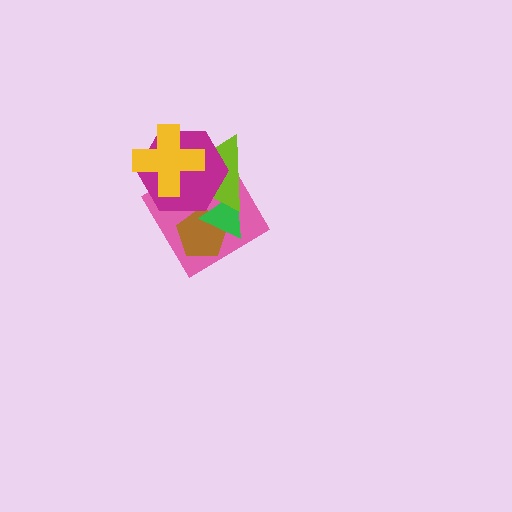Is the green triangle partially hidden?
Yes, it is partially covered by another shape.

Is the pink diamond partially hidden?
Yes, it is partially covered by another shape.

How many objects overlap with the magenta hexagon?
4 objects overlap with the magenta hexagon.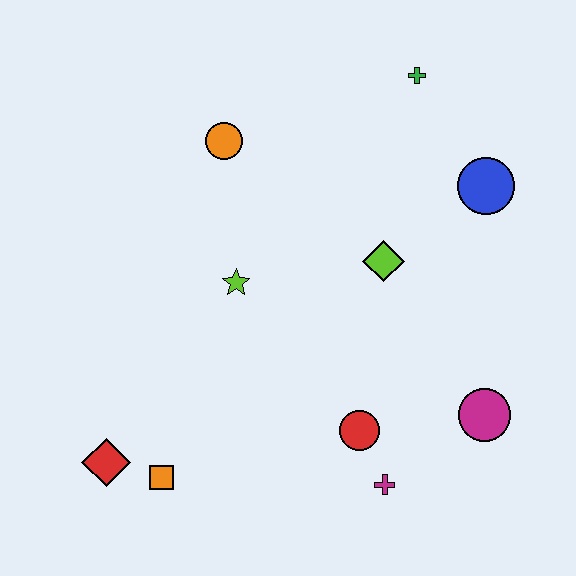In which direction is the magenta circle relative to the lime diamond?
The magenta circle is below the lime diamond.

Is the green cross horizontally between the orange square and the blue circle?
Yes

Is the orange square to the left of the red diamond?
No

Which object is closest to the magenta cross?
The red circle is closest to the magenta cross.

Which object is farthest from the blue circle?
The red diamond is farthest from the blue circle.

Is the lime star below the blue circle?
Yes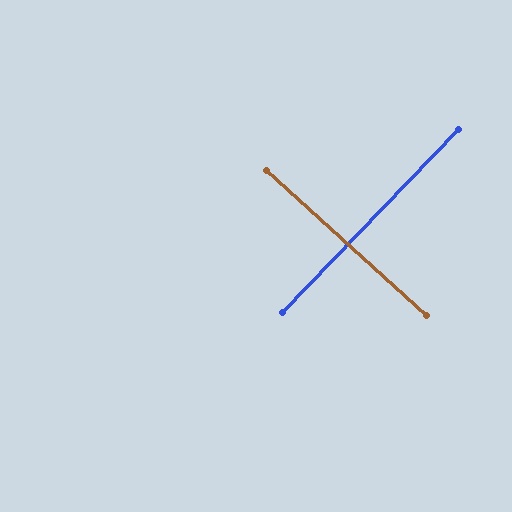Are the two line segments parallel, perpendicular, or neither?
Perpendicular — they meet at approximately 88°.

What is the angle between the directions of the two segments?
Approximately 88 degrees.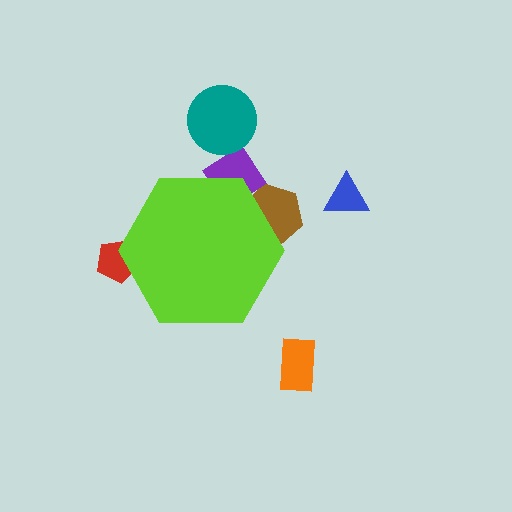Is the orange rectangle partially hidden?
No, the orange rectangle is fully visible.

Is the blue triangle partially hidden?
No, the blue triangle is fully visible.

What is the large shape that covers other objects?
A lime hexagon.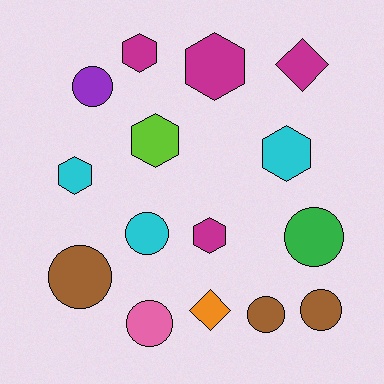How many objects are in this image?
There are 15 objects.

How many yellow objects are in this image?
There are no yellow objects.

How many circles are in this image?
There are 7 circles.